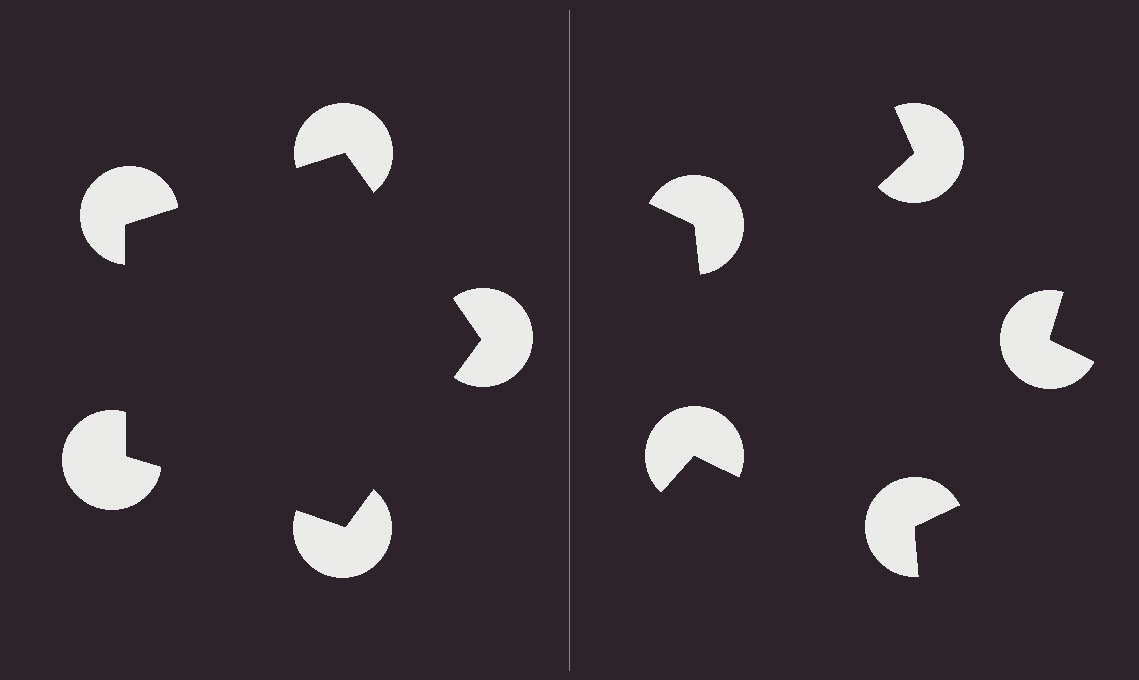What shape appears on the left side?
An illusory pentagon.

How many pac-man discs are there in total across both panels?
10 — 5 on each side.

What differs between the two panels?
The pac-man discs are positioned identically on both sides; only the wedge orientations differ. On the left they align to a pentagon; on the right they are misaligned.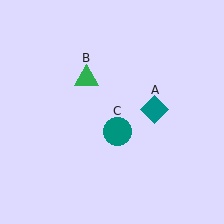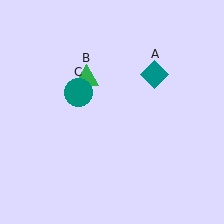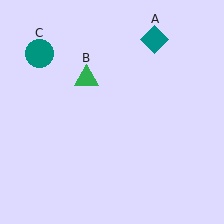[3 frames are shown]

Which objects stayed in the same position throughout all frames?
Green triangle (object B) remained stationary.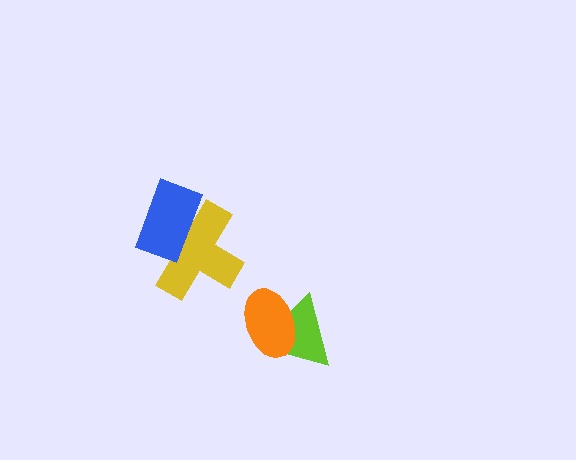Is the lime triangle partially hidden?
Yes, it is partially covered by another shape.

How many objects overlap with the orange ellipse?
1 object overlaps with the orange ellipse.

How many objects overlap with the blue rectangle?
1 object overlaps with the blue rectangle.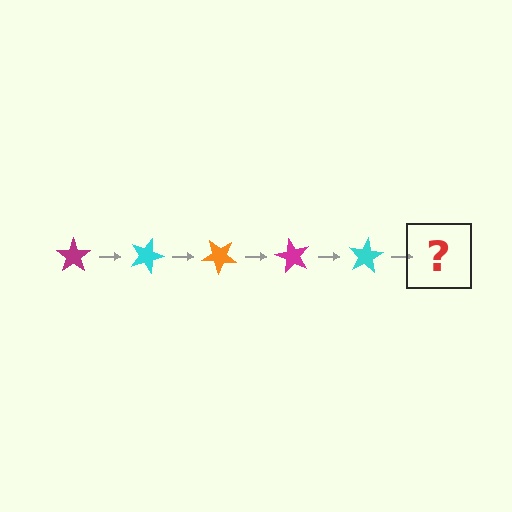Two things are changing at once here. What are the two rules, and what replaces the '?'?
The two rules are that it rotates 20 degrees each step and the color cycles through magenta, cyan, and orange. The '?' should be an orange star, rotated 100 degrees from the start.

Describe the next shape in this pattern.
It should be an orange star, rotated 100 degrees from the start.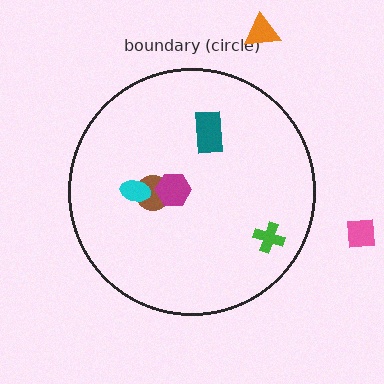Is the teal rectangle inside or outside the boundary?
Inside.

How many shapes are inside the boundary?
5 inside, 2 outside.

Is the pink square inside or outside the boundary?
Outside.